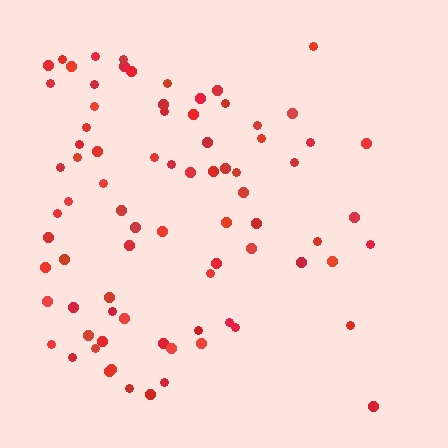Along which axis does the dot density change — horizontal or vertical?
Horizontal.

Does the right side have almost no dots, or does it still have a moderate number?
Still a moderate number, just noticeably fewer than the left.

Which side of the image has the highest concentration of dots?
The left.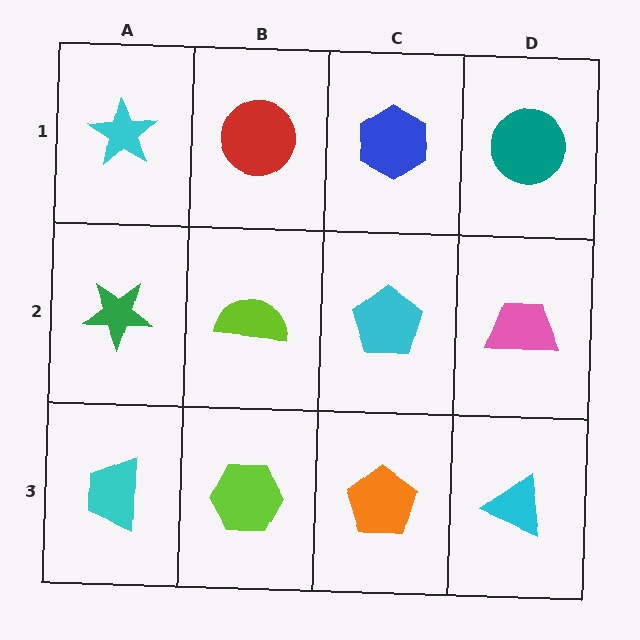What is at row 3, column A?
A cyan trapezoid.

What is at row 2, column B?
A lime semicircle.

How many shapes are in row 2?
4 shapes.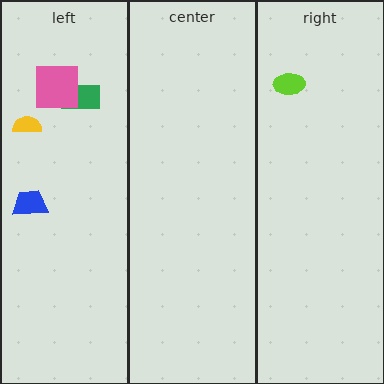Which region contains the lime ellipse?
The right region.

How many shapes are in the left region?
4.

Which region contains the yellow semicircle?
The left region.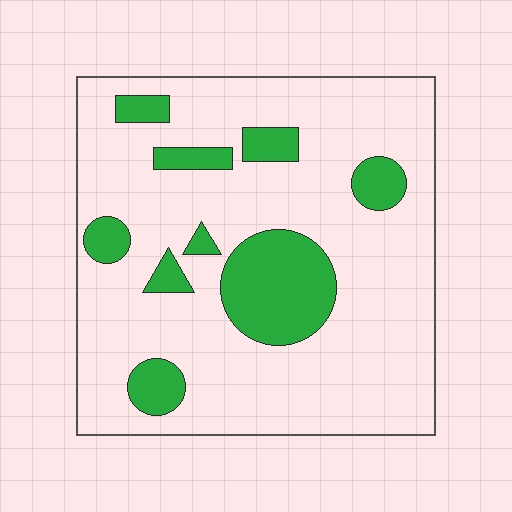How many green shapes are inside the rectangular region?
9.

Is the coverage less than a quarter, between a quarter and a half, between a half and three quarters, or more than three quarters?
Less than a quarter.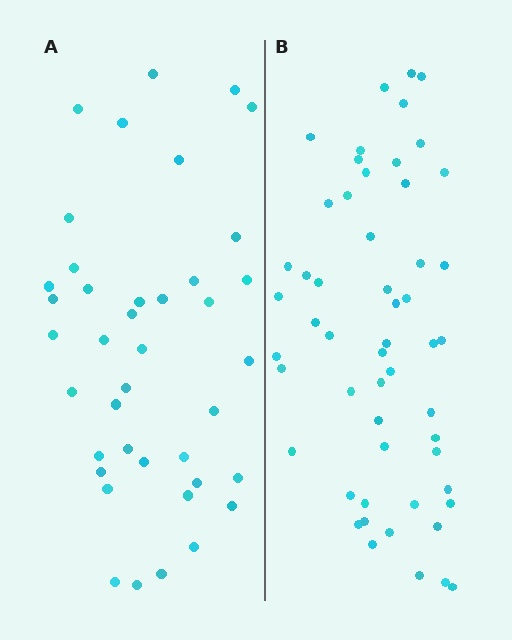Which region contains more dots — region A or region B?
Region B (the right region) has more dots.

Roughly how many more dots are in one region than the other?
Region B has approximately 15 more dots than region A.